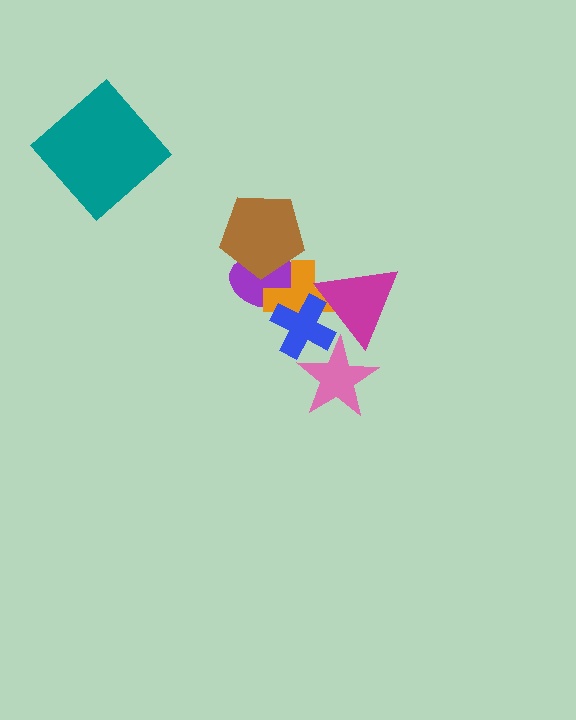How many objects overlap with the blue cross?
4 objects overlap with the blue cross.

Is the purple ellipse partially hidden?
Yes, it is partially covered by another shape.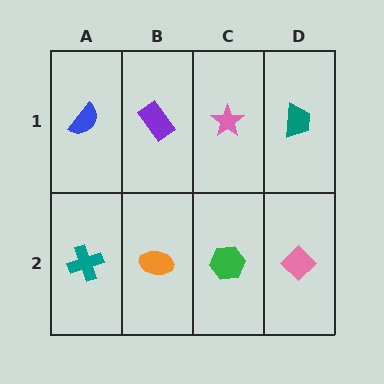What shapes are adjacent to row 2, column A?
A blue semicircle (row 1, column A), an orange ellipse (row 2, column B).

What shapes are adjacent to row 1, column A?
A teal cross (row 2, column A), a purple rectangle (row 1, column B).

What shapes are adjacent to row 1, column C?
A green hexagon (row 2, column C), a purple rectangle (row 1, column B), a teal trapezoid (row 1, column D).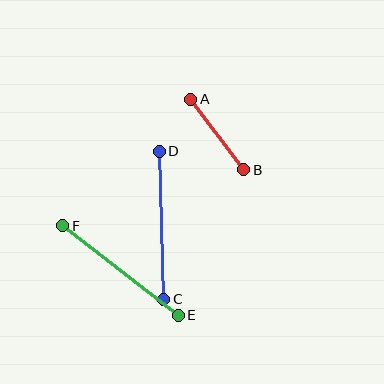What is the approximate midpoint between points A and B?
The midpoint is at approximately (217, 135) pixels.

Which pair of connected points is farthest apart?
Points C and D are farthest apart.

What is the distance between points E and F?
The distance is approximately 146 pixels.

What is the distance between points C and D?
The distance is approximately 148 pixels.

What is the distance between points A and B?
The distance is approximately 88 pixels.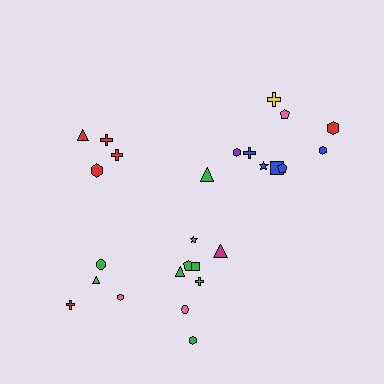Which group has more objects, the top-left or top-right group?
The top-right group.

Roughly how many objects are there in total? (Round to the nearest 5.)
Roughly 25 objects in total.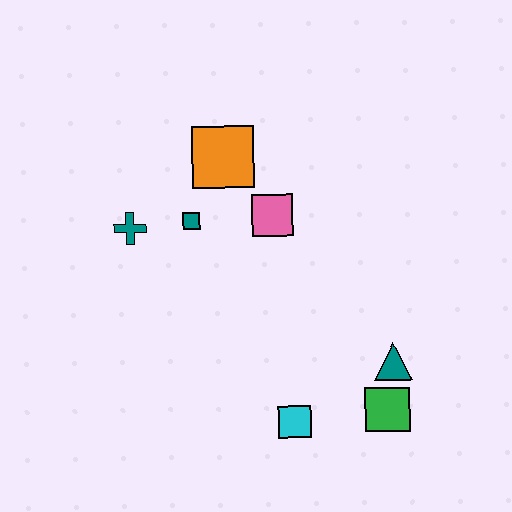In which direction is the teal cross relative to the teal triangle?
The teal cross is to the left of the teal triangle.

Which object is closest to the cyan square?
The green square is closest to the cyan square.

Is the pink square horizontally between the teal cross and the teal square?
No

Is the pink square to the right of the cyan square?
No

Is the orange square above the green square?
Yes